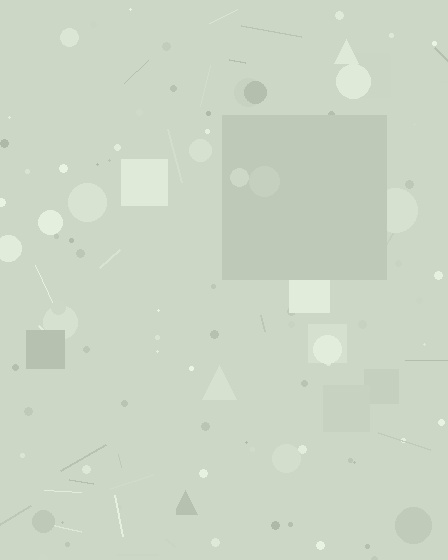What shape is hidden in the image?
A square is hidden in the image.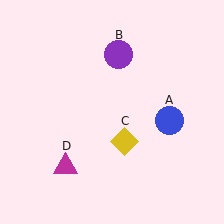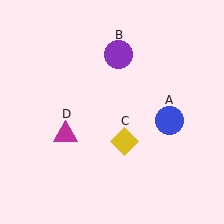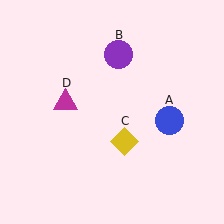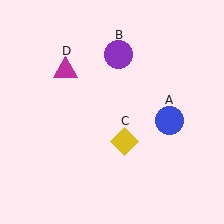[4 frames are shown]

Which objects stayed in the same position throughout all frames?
Blue circle (object A) and purple circle (object B) and yellow diamond (object C) remained stationary.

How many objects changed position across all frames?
1 object changed position: magenta triangle (object D).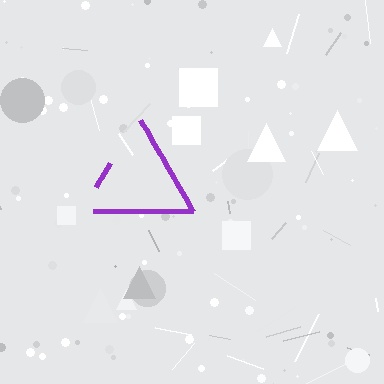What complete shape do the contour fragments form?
The contour fragments form a triangle.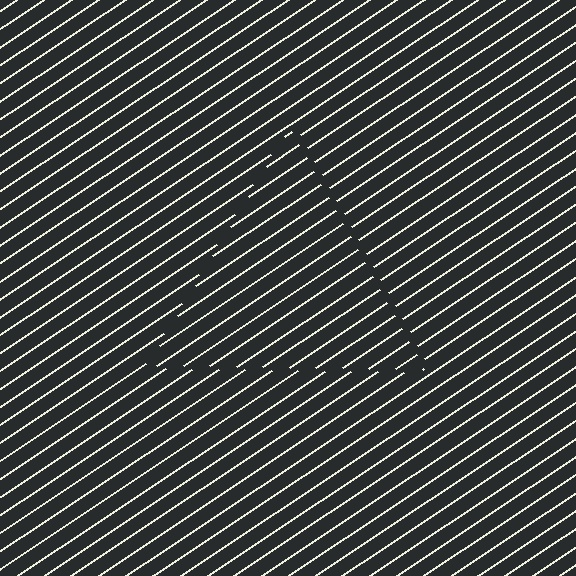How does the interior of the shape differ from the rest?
The interior of the shape contains the same grating, shifted by half a period — the contour is defined by the phase discontinuity where line-ends from the inner and outer gratings abut.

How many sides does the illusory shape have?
3 sides — the line-ends trace a triangle.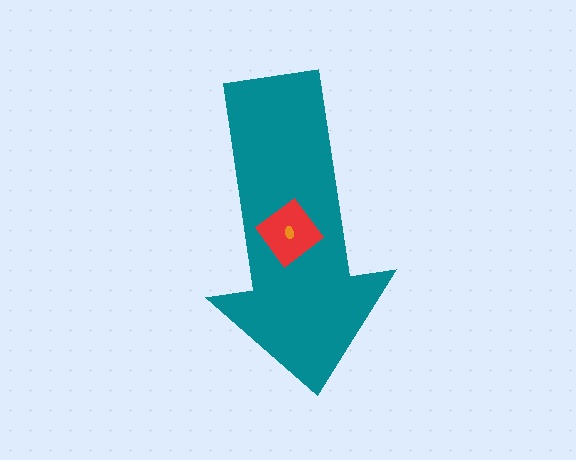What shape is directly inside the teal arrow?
The red diamond.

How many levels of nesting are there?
3.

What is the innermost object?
The orange ellipse.